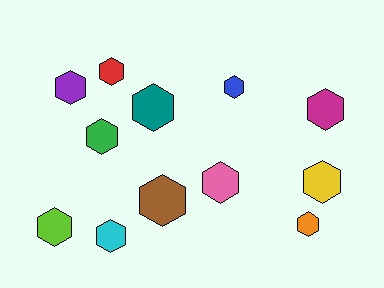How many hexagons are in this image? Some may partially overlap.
There are 12 hexagons.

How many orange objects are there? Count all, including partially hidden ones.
There is 1 orange object.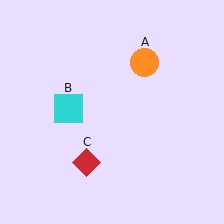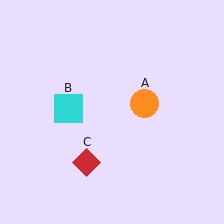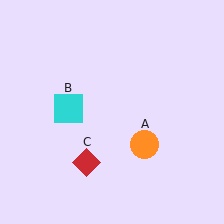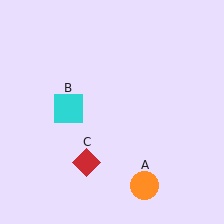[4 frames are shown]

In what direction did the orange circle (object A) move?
The orange circle (object A) moved down.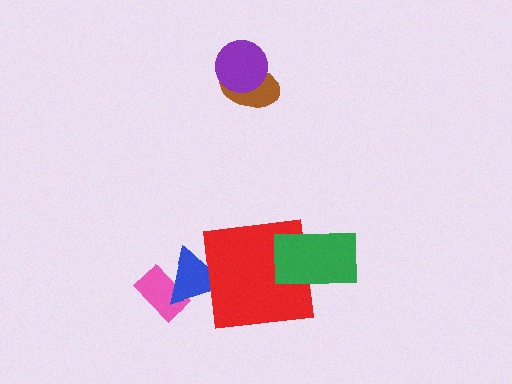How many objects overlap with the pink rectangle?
1 object overlaps with the pink rectangle.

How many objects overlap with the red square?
2 objects overlap with the red square.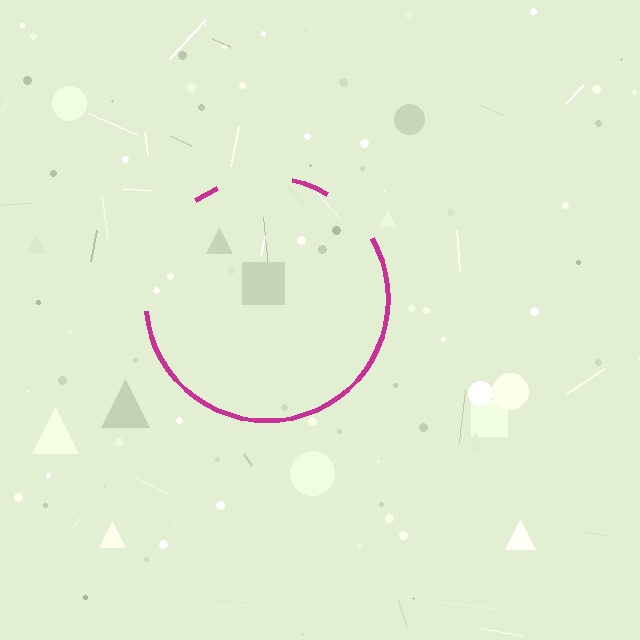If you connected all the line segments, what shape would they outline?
They would outline a circle.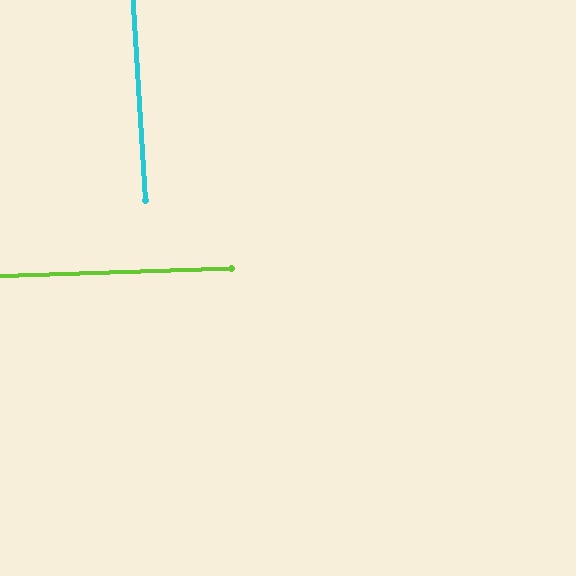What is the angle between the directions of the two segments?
Approximately 88 degrees.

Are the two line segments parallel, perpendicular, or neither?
Perpendicular — they meet at approximately 88°.